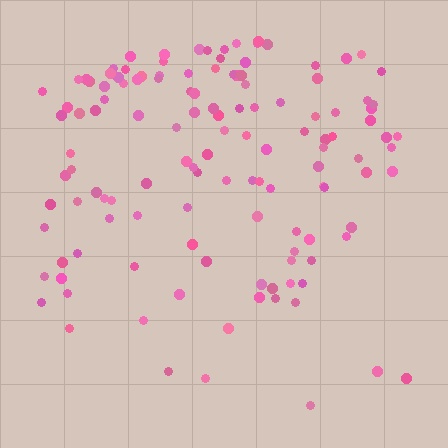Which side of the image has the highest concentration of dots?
The top.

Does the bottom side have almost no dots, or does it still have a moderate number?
Still a moderate number, just noticeably fewer than the top.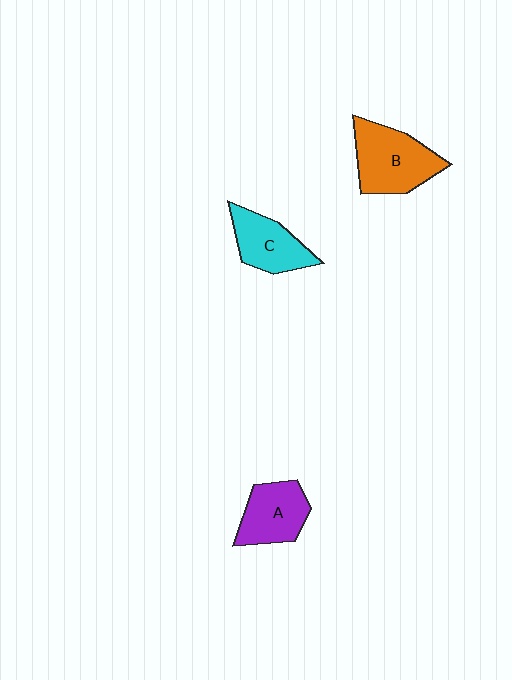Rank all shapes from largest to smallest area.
From largest to smallest: B (orange), A (purple), C (cyan).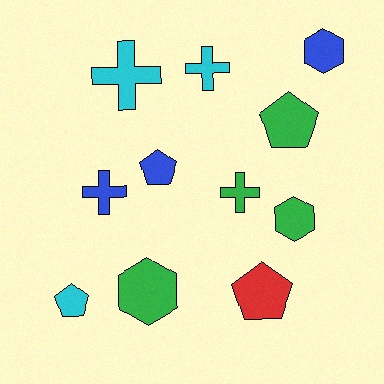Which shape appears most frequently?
Pentagon, with 4 objects.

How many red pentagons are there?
There is 1 red pentagon.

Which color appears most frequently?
Green, with 4 objects.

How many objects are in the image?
There are 11 objects.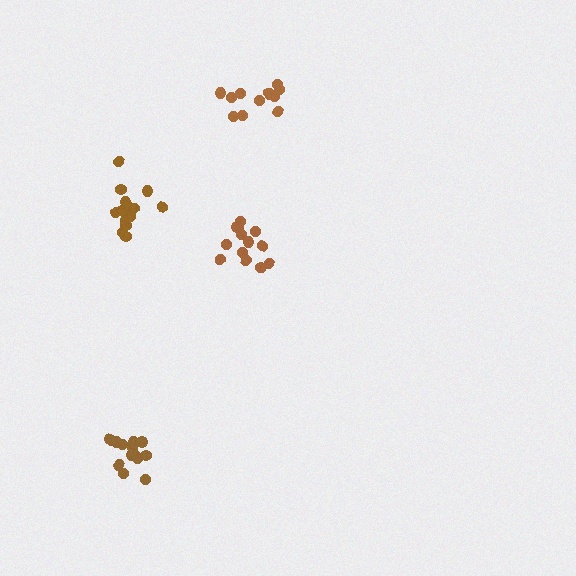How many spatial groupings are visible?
There are 4 spatial groupings.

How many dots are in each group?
Group 1: 15 dots, Group 2: 13 dots, Group 3: 13 dots, Group 4: 13 dots (54 total).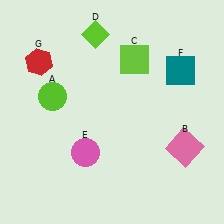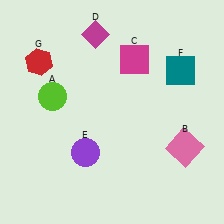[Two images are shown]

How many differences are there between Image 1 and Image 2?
There are 3 differences between the two images.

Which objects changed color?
C changed from lime to magenta. D changed from lime to magenta. E changed from pink to purple.